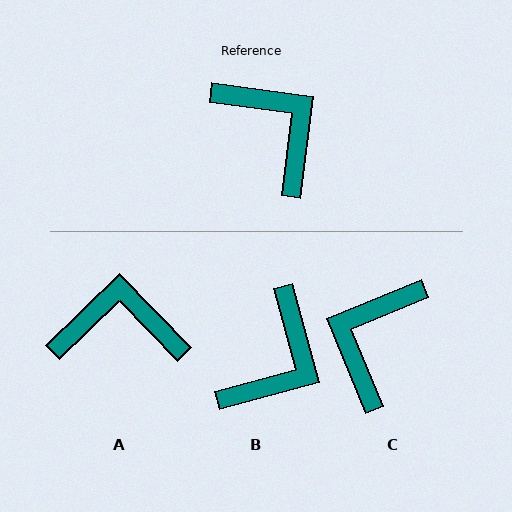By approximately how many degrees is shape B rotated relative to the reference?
Approximately 67 degrees clockwise.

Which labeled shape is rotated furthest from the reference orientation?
C, about 120 degrees away.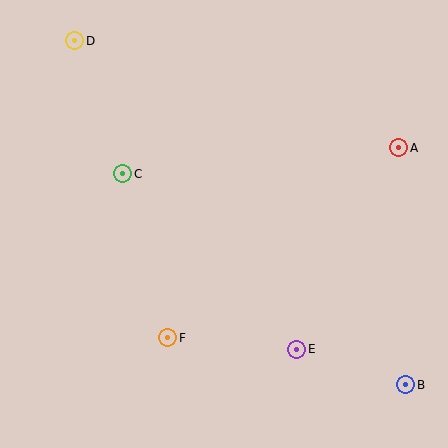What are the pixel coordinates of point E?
Point E is at (297, 349).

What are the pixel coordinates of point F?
Point F is at (168, 338).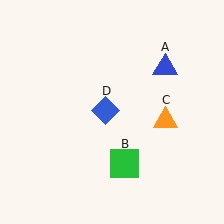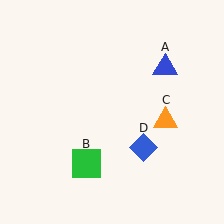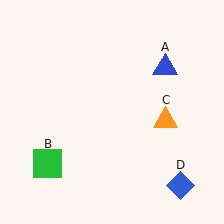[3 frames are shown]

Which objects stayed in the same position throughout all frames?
Blue triangle (object A) and orange triangle (object C) remained stationary.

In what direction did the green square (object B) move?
The green square (object B) moved left.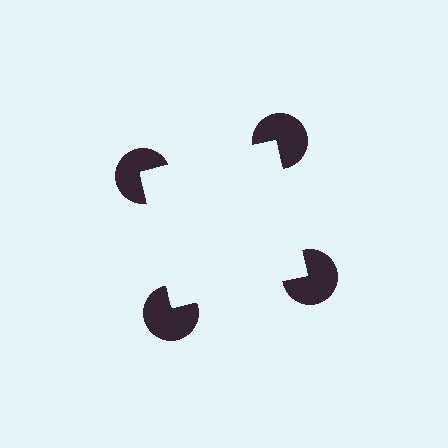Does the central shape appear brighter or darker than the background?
It typically appears slightly brighter than the background, even though no actual brightness change is drawn.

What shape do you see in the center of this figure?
An illusory square — its edges are inferred from the aligned wedge cuts in the pac-man discs, not physically drawn.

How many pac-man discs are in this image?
There are 4 — one at each vertex of the illusory square.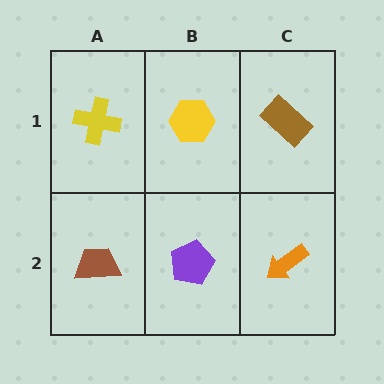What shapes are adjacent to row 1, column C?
An orange arrow (row 2, column C), a yellow hexagon (row 1, column B).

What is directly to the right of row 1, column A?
A yellow hexagon.